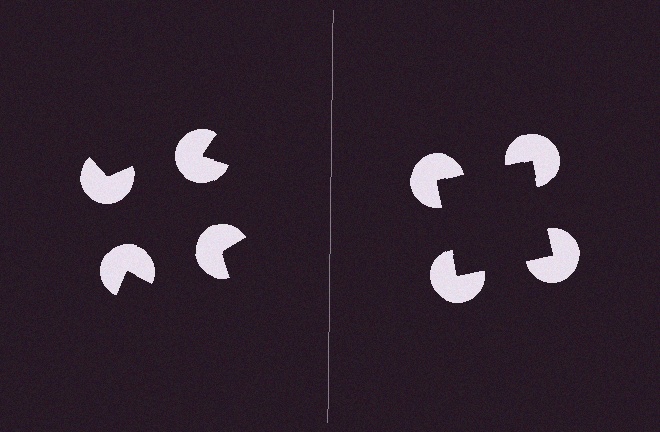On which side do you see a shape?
An illusory square appears on the right side. On the left side the wedge cuts are rotated, so no coherent shape forms.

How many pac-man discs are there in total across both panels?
8 — 4 on each side.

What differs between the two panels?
The pac-man discs are positioned identically on both sides; only the wedge orientations differ. On the right they align to a square; on the left they are misaligned.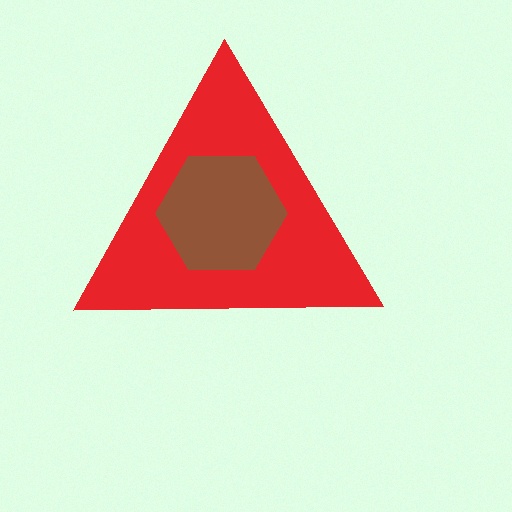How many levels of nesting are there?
2.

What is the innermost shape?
The brown hexagon.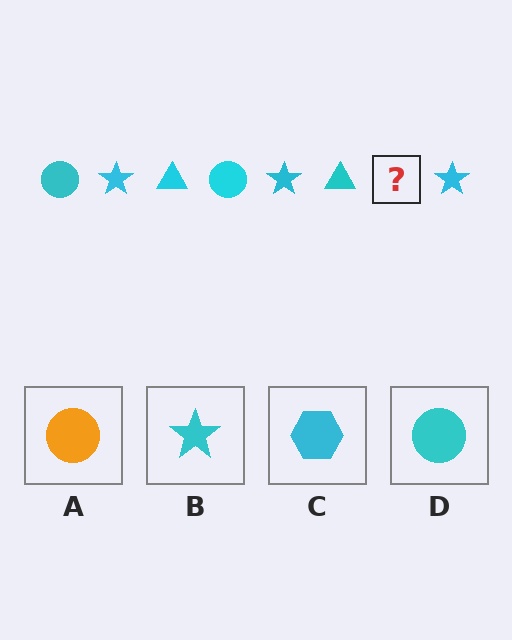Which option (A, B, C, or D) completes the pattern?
D.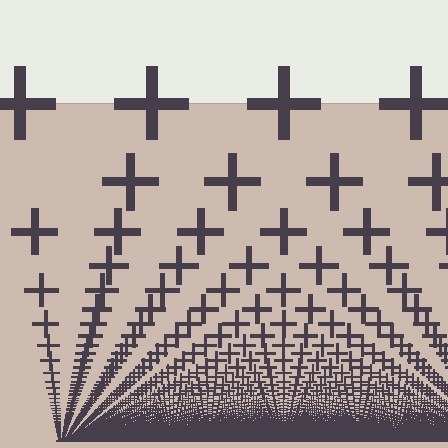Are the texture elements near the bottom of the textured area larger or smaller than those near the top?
Smaller. The gradient is inverted — elements near the bottom are smaller and denser.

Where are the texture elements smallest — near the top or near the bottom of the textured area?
Near the bottom.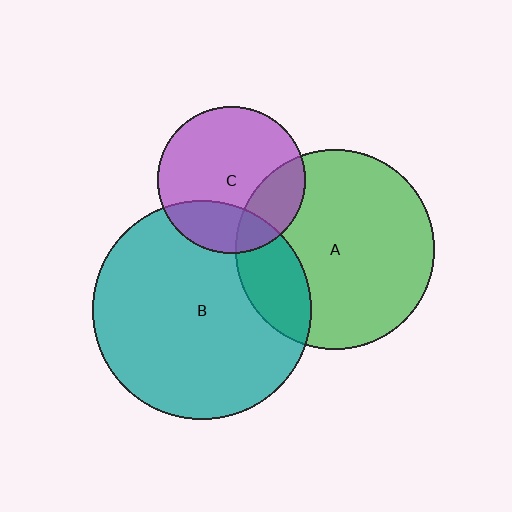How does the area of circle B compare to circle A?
Approximately 1.2 times.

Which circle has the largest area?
Circle B (teal).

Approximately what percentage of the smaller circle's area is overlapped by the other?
Approximately 25%.